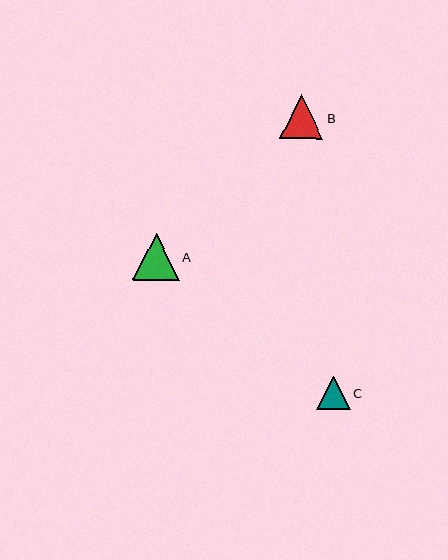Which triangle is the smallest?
Triangle C is the smallest with a size of approximately 33 pixels.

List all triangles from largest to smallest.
From largest to smallest: A, B, C.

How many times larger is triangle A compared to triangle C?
Triangle A is approximately 1.4 times the size of triangle C.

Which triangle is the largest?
Triangle A is the largest with a size of approximately 47 pixels.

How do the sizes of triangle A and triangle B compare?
Triangle A and triangle B are approximately the same size.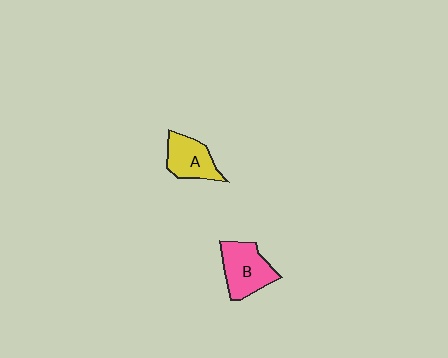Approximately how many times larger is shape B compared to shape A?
Approximately 1.2 times.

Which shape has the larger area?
Shape B (pink).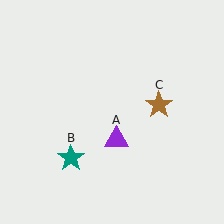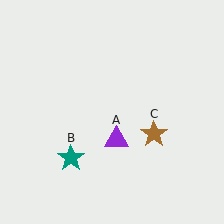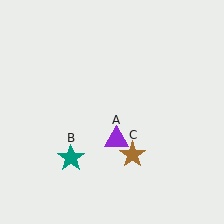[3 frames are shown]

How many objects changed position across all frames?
1 object changed position: brown star (object C).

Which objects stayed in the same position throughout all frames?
Purple triangle (object A) and teal star (object B) remained stationary.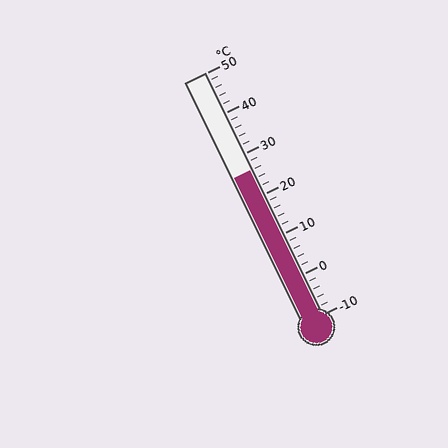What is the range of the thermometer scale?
The thermometer scale ranges from -10°C to 50°C.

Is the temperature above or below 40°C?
The temperature is below 40°C.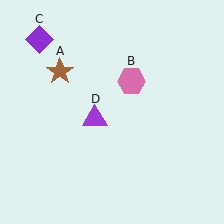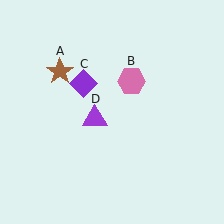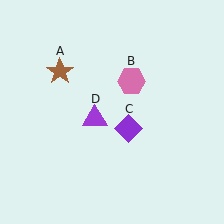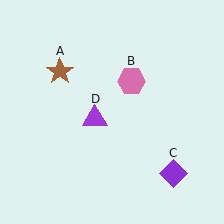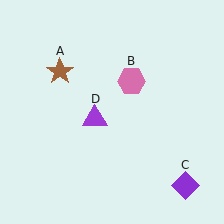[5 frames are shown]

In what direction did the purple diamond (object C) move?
The purple diamond (object C) moved down and to the right.